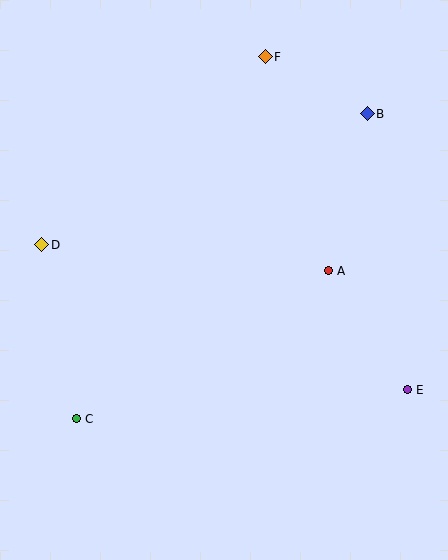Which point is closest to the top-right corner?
Point B is closest to the top-right corner.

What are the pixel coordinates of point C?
Point C is at (76, 419).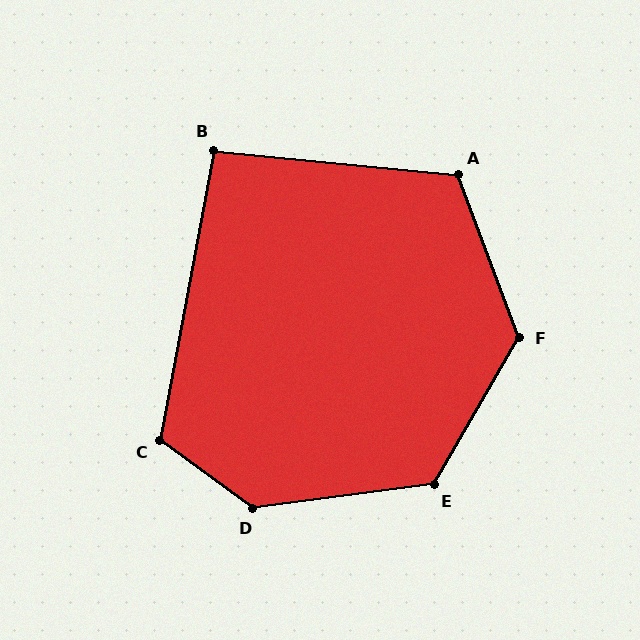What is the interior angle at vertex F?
Approximately 129 degrees (obtuse).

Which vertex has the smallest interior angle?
B, at approximately 95 degrees.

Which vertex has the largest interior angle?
D, at approximately 136 degrees.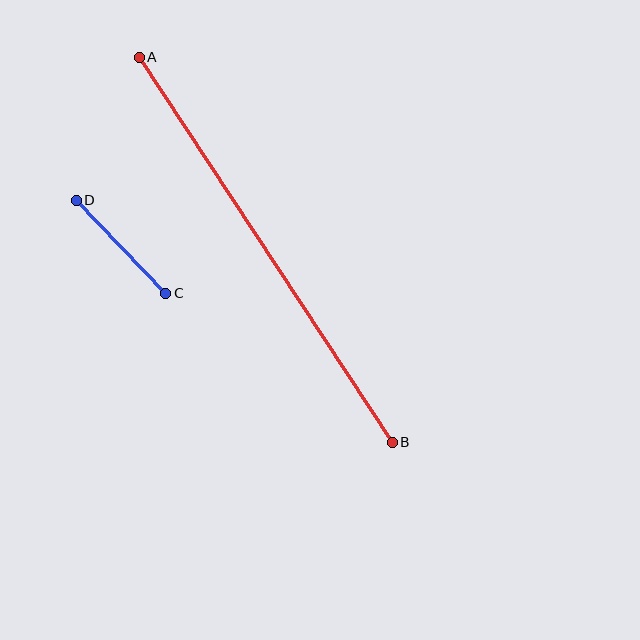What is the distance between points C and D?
The distance is approximately 129 pixels.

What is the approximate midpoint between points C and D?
The midpoint is at approximately (121, 247) pixels.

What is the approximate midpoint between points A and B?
The midpoint is at approximately (266, 250) pixels.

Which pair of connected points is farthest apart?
Points A and B are farthest apart.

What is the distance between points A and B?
The distance is approximately 461 pixels.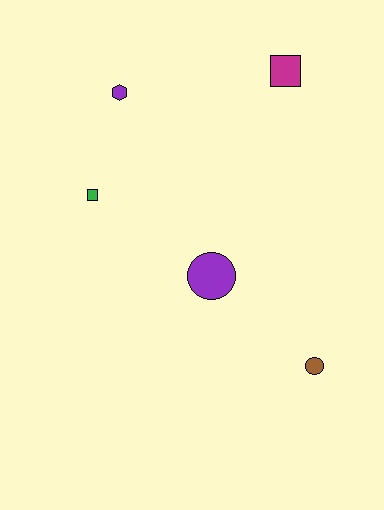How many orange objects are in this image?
There are no orange objects.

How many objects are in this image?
There are 5 objects.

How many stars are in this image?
There are no stars.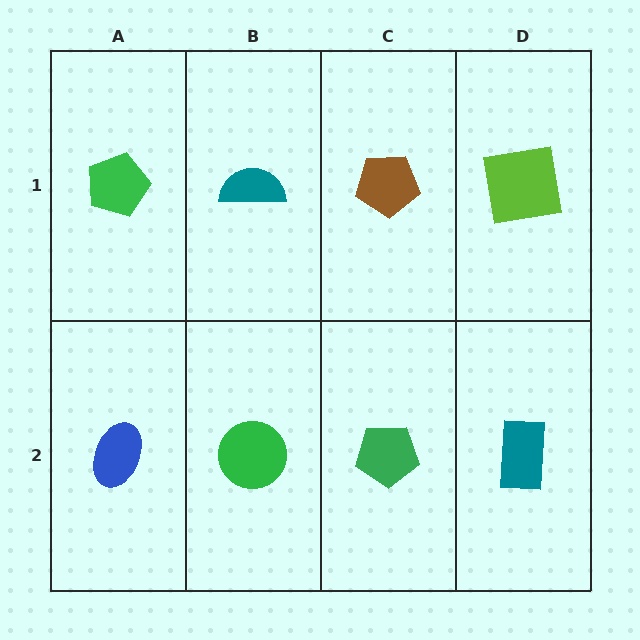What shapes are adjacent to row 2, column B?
A teal semicircle (row 1, column B), a blue ellipse (row 2, column A), a green pentagon (row 2, column C).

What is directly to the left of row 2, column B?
A blue ellipse.